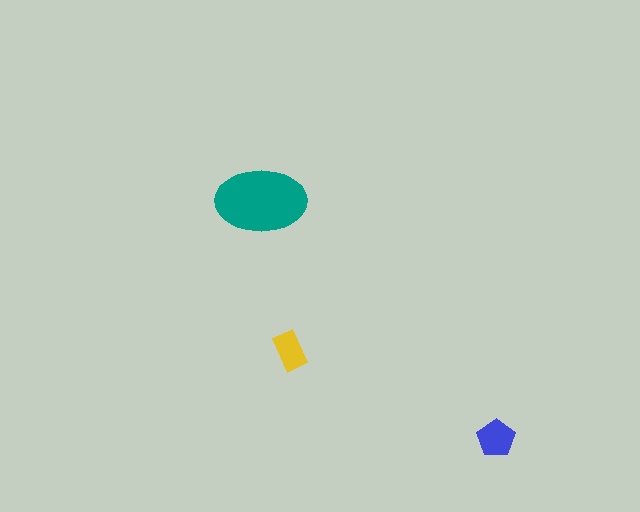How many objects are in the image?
There are 3 objects in the image.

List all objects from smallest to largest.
The yellow rectangle, the blue pentagon, the teal ellipse.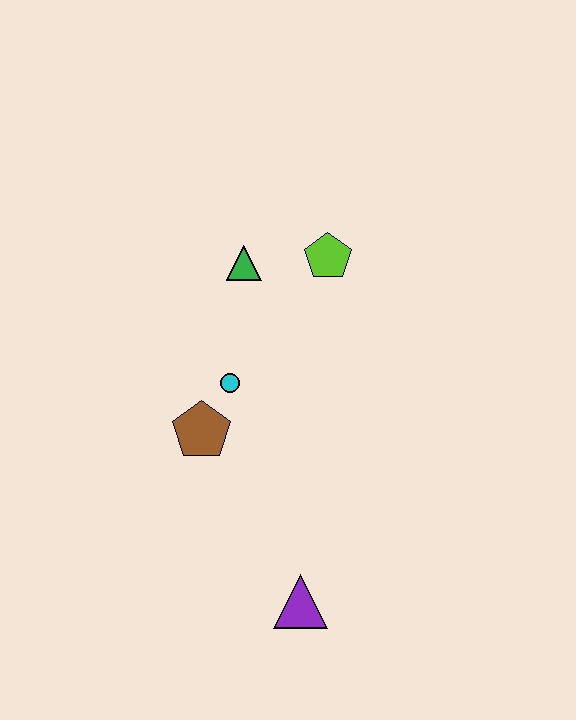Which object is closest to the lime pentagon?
The green triangle is closest to the lime pentagon.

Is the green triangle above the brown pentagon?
Yes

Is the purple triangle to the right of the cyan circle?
Yes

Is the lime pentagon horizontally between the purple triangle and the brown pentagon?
No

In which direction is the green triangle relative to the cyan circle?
The green triangle is above the cyan circle.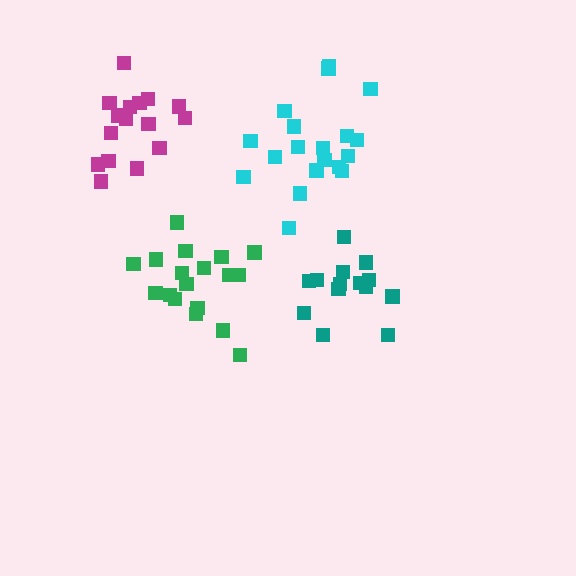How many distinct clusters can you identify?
There are 4 distinct clusters.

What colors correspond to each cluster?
The clusters are colored: cyan, teal, magenta, green.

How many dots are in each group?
Group 1: 19 dots, Group 2: 14 dots, Group 3: 16 dots, Group 4: 18 dots (67 total).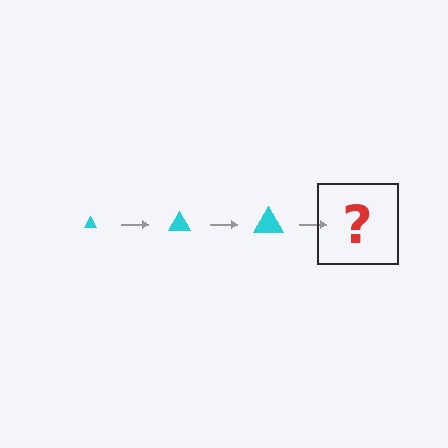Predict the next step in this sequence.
The next step is a cyan triangle, larger than the previous one.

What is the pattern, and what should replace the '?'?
The pattern is that the triangle gets progressively larger each step. The '?' should be a cyan triangle, larger than the previous one.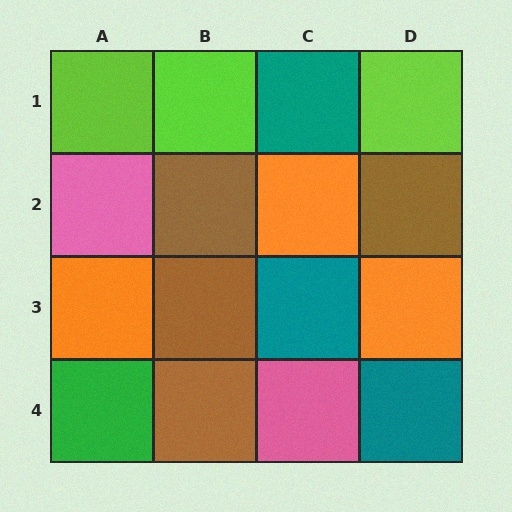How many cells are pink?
2 cells are pink.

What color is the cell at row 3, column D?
Orange.